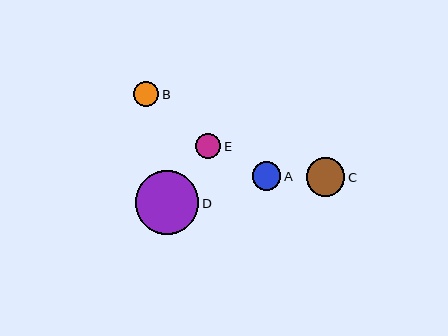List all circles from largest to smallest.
From largest to smallest: D, C, A, B, E.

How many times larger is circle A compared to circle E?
Circle A is approximately 1.1 times the size of circle E.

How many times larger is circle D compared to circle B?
Circle D is approximately 2.5 times the size of circle B.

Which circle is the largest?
Circle D is the largest with a size of approximately 64 pixels.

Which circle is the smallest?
Circle E is the smallest with a size of approximately 25 pixels.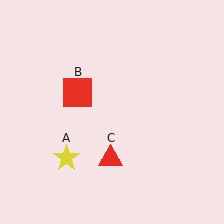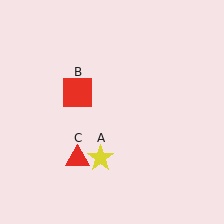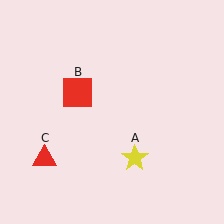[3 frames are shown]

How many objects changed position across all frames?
2 objects changed position: yellow star (object A), red triangle (object C).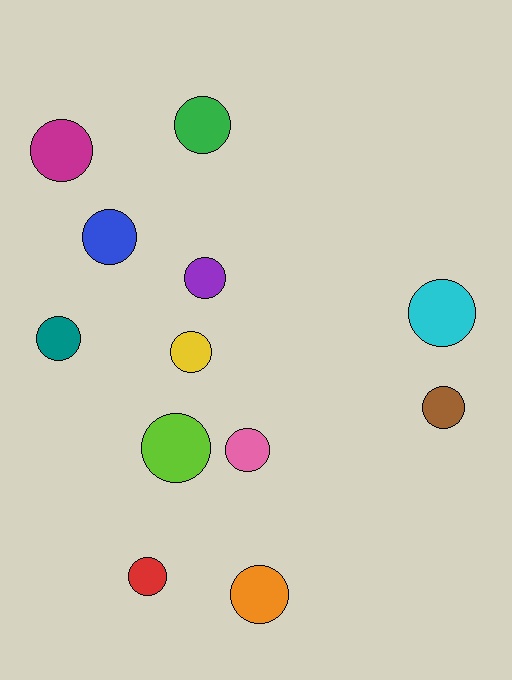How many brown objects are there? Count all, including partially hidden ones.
There is 1 brown object.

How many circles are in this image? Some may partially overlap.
There are 12 circles.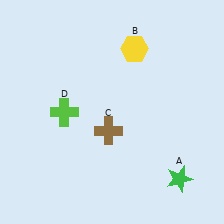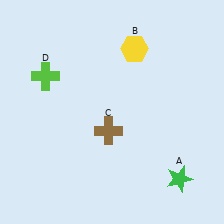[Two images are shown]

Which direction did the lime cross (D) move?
The lime cross (D) moved up.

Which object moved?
The lime cross (D) moved up.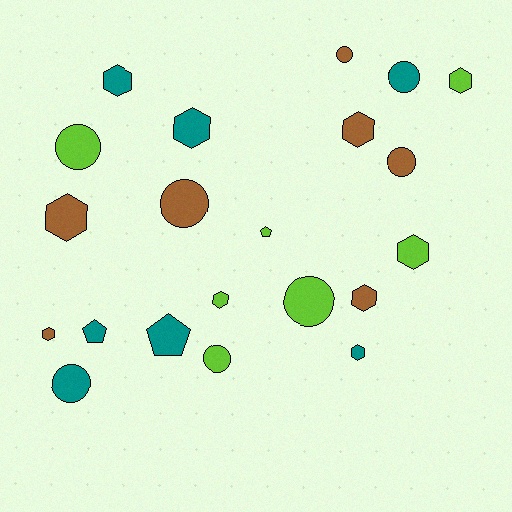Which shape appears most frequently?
Hexagon, with 10 objects.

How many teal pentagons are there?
There are 2 teal pentagons.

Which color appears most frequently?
Teal, with 7 objects.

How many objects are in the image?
There are 21 objects.